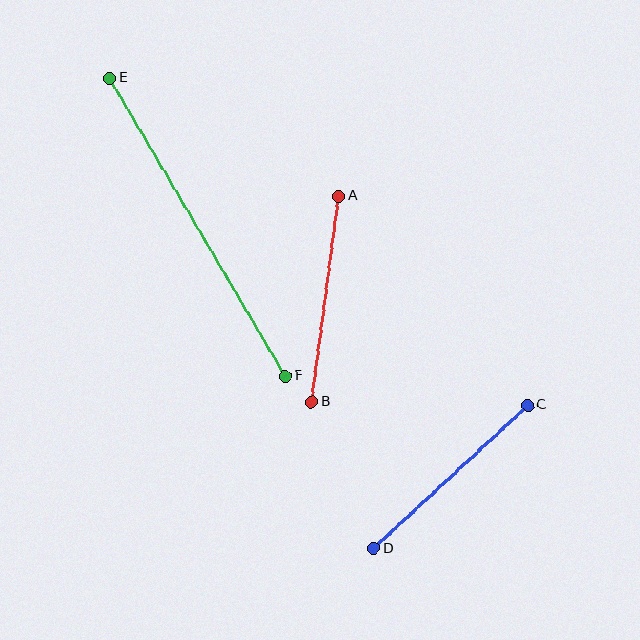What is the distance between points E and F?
The distance is approximately 346 pixels.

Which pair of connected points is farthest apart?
Points E and F are farthest apart.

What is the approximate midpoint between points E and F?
The midpoint is at approximately (198, 227) pixels.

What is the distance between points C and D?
The distance is approximately 210 pixels.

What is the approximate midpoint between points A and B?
The midpoint is at approximately (325, 299) pixels.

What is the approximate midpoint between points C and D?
The midpoint is at approximately (451, 477) pixels.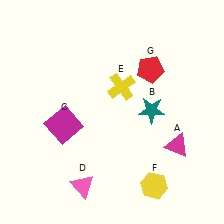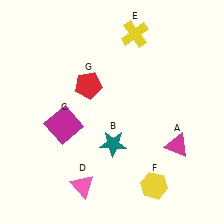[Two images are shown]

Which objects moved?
The objects that moved are: the teal star (B), the yellow cross (E), the red pentagon (G).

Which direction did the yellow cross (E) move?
The yellow cross (E) moved up.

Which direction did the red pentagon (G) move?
The red pentagon (G) moved left.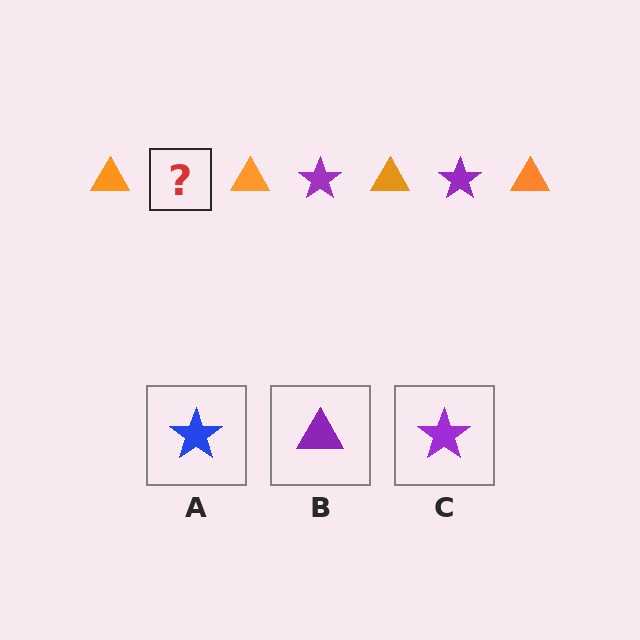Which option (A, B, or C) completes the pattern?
C.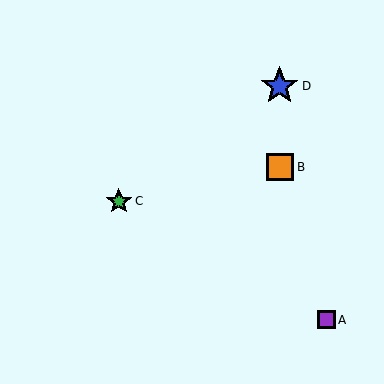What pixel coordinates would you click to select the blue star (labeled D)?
Click at (280, 86) to select the blue star D.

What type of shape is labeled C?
Shape C is a green star.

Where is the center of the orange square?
The center of the orange square is at (280, 167).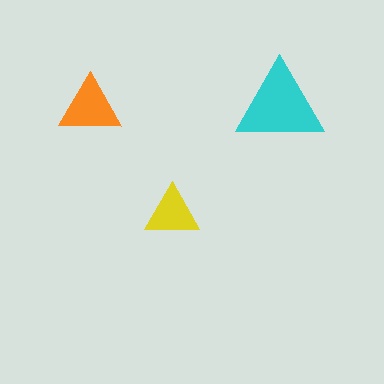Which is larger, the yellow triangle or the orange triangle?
The orange one.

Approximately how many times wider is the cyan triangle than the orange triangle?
About 1.5 times wider.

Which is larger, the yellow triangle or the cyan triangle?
The cyan one.